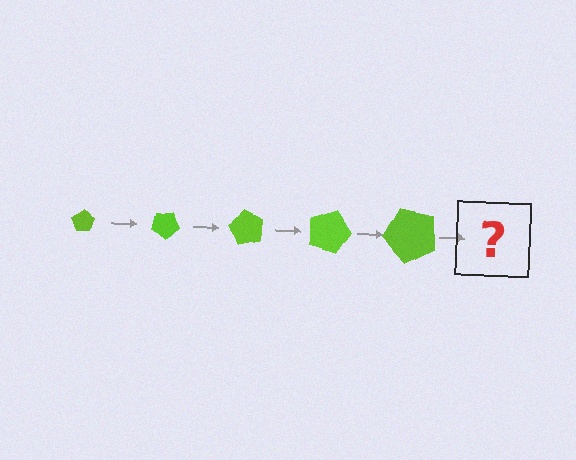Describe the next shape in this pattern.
It should be a pentagon, larger than the previous one and rotated 150 degrees from the start.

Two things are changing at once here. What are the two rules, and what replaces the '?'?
The two rules are that the pentagon grows larger each step and it rotates 30 degrees each step. The '?' should be a pentagon, larger than the previous one and rotated 150 degrees from the start.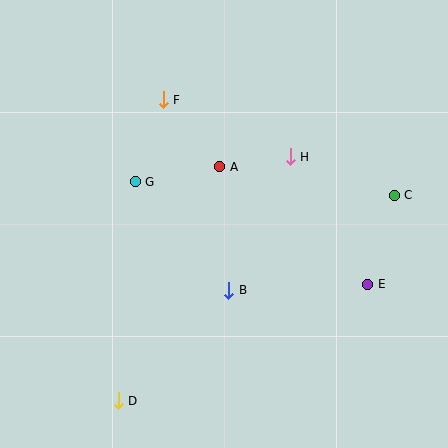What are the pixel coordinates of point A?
Point A is at (220, 167).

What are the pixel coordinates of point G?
Point G is at (135, 182).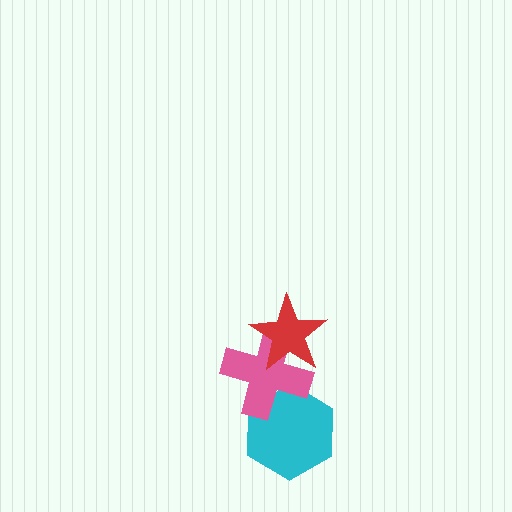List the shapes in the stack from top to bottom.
From top to bottom: the red star, the pink cross, the cyan hexagon.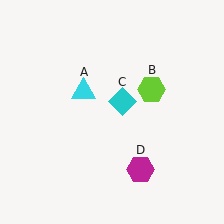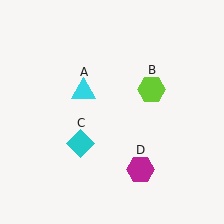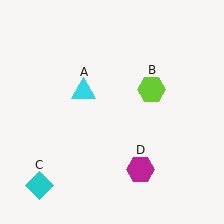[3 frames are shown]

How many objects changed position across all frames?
1 object changed position: cyan diamond (object C).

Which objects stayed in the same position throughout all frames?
Cyan triangle (object A) and lime hexagon (object B) and magenta hexagon (object D) remained stationary.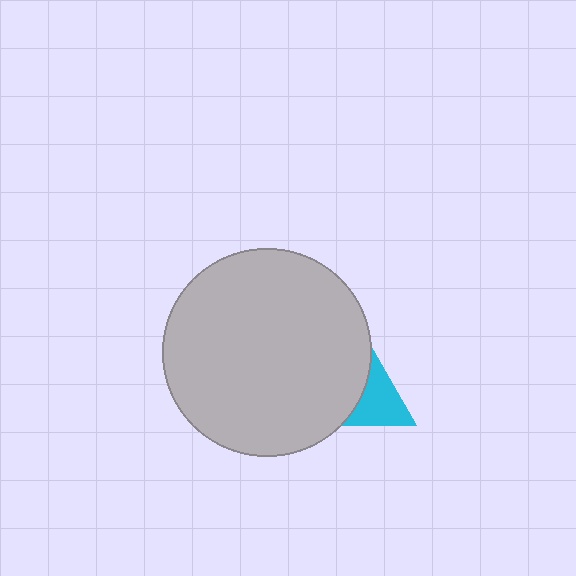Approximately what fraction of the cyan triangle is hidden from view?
Roughly 64% of the cyan triangle is hidden behind the light gray circle.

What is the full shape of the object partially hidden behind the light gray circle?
The partially hidden object is a cyan triangle.